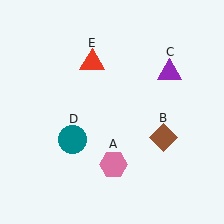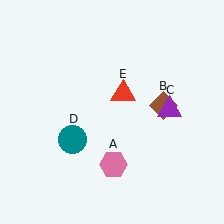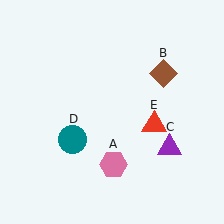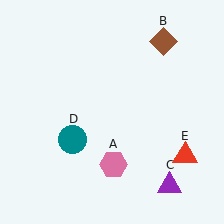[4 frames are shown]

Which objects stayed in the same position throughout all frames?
Pink hexagon (object A) and teal circle (object D) remained stationary.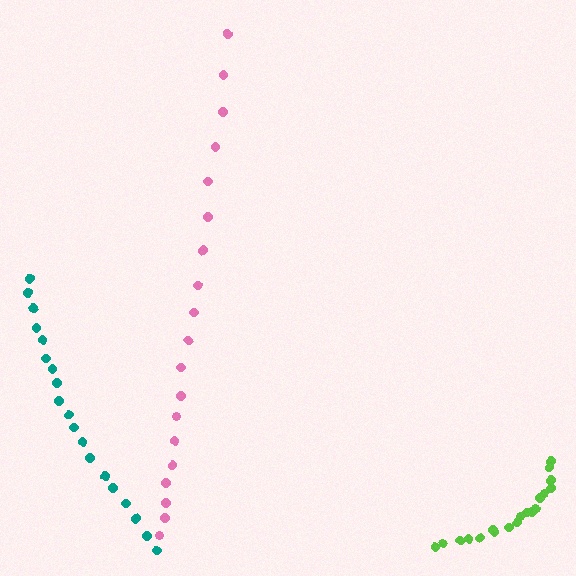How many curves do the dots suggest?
There are 3 distinct paths.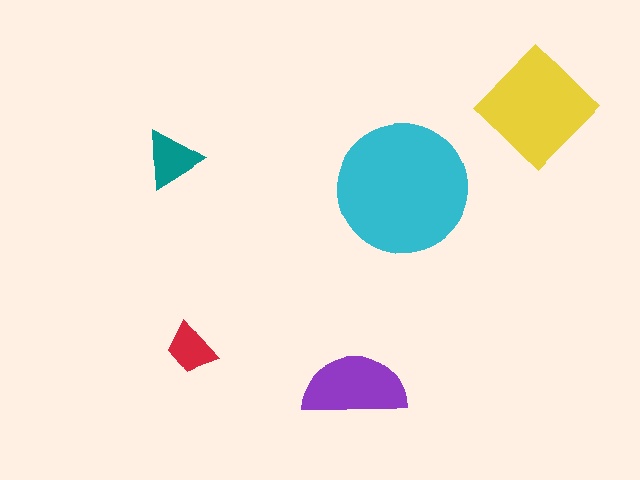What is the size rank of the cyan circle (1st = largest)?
1st.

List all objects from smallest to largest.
The red trapezoid, the teal triangle, the purple semicircle, the yellow diamond, the cyan circle.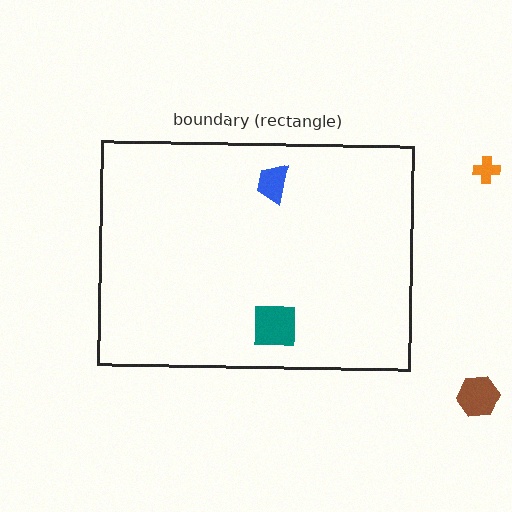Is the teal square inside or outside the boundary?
Inside.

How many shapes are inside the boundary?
2 inside, 2 outside.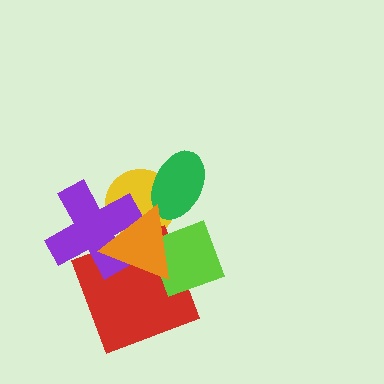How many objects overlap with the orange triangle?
5 objects overlap with the orange triangle.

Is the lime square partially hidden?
Yes, it is partially covered by another shape.